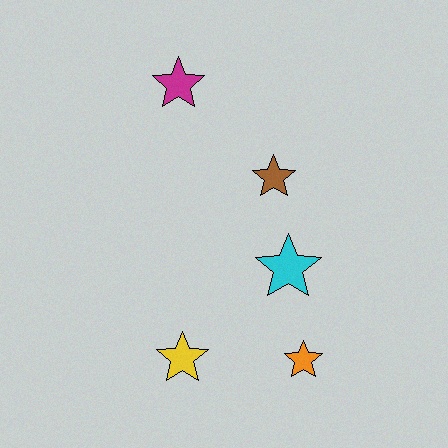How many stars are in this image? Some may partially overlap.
There are 5 stars.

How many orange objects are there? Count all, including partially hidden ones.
There is 1 orange object.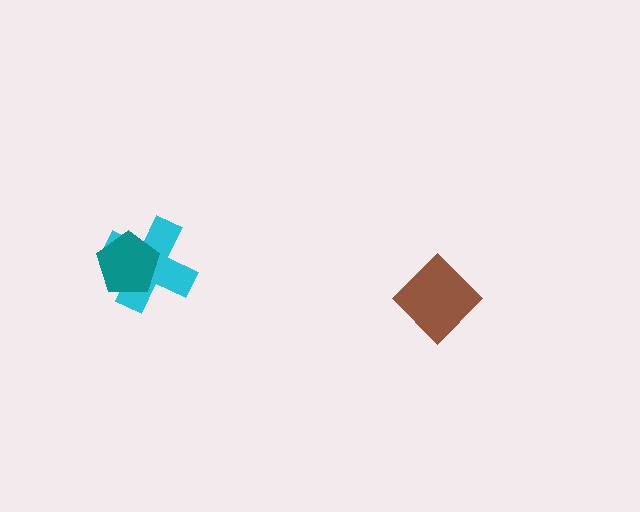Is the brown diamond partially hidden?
No, no other shape covers it.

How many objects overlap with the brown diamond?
0 objects overlap with the brown diamond.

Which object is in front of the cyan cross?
The teal pentagon is in front of the cyan cross.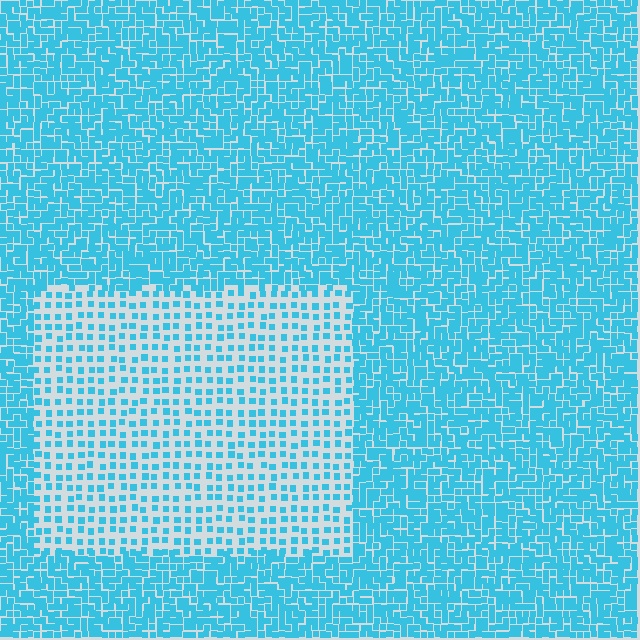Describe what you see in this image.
The image contains small cyan elements arranged at two different densities. A rectangle-shaped region is visible where the elements are less densely packed than the surrounding area.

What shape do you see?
I see a rectangle.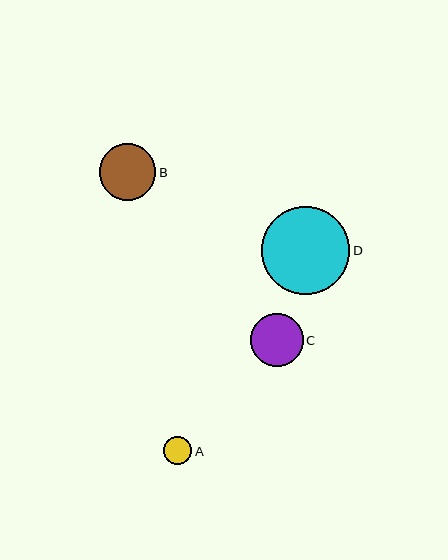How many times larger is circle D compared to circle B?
Circle D is approximately 1.5 times the size of circle B.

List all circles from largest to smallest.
From largest to smallest: D, B, C, A.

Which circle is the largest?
Circle D is the largest with a size of approximately 88 pixels.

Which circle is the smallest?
Circle A is the smallest with a size of approximately 28 pixels.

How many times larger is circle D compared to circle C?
Circle D is approximately 1.7 times the size of circle C.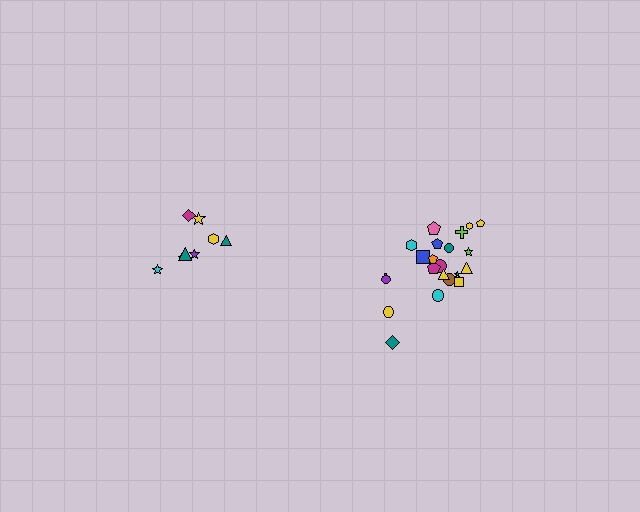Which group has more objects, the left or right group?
The right group.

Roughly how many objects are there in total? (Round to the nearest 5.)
Roughly 30 objects in total.